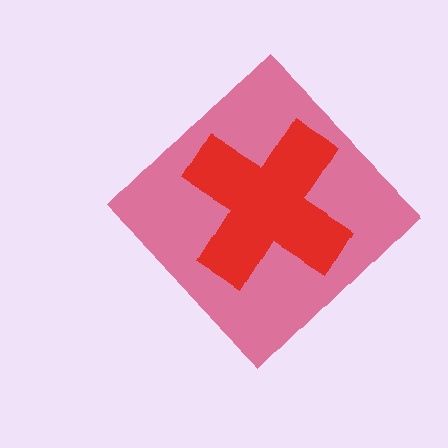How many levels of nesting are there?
2.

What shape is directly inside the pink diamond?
The red cross.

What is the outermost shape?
The pink diamond.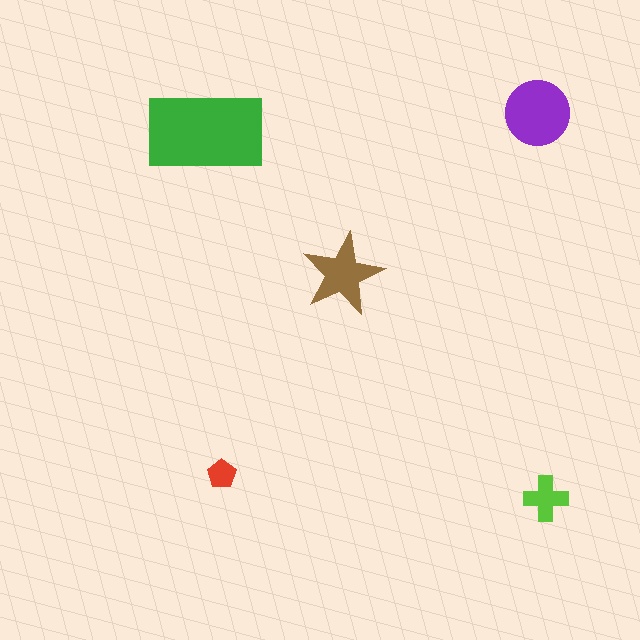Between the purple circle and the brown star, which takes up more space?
The purple circle.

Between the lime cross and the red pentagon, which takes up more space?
The lime cross.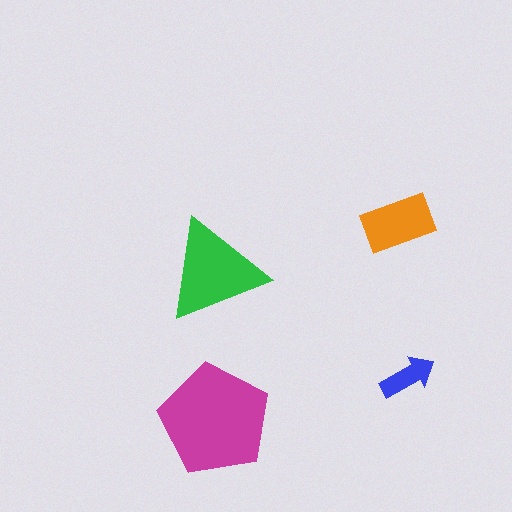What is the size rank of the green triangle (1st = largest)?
2nd.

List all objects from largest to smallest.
The magenta pentagon, the green triangle, the orange rectangle, the blue arrow.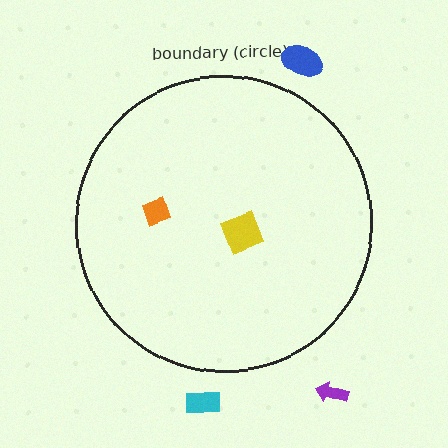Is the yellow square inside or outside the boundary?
Inside.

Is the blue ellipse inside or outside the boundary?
Outside.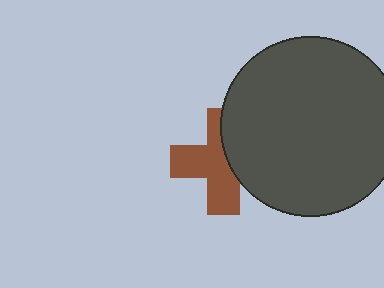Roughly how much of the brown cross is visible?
About half of it is visible (roughly 61%).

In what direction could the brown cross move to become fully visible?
The brown cross could move left. That would shift it out from behind the dark gray circle entirely.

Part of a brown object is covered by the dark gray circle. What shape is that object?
It is a cross.